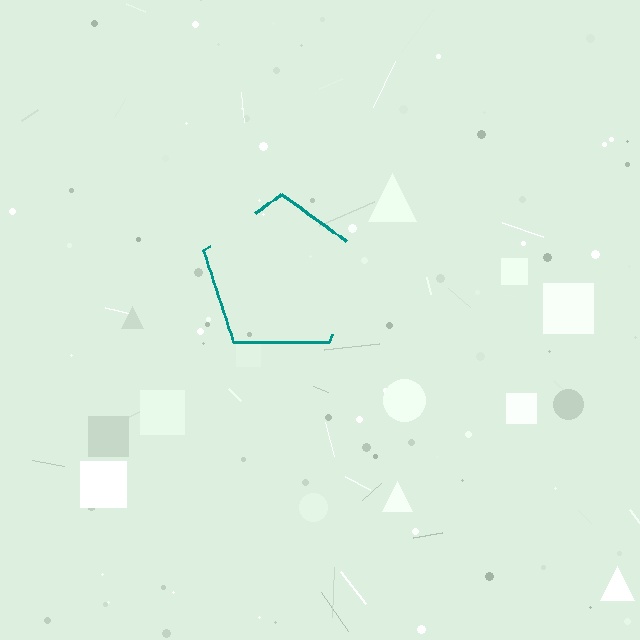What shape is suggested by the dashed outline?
The dashed outline suggests a pentagon.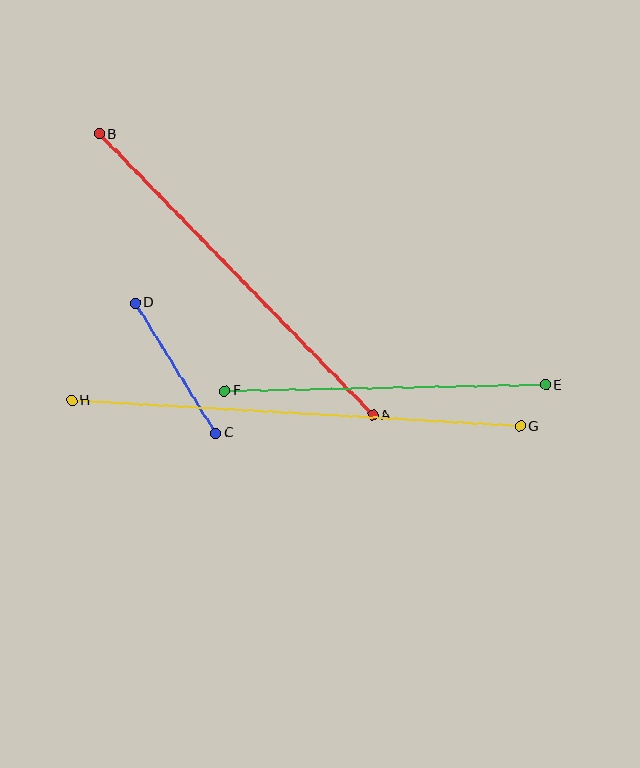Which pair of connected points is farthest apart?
Points G and H are farthest apart.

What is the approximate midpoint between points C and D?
The midpoint is at approximately (176, 368) pixels.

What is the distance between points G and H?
The distance is approximately 449 pixels.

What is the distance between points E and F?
The distance is approximately 321 pixels.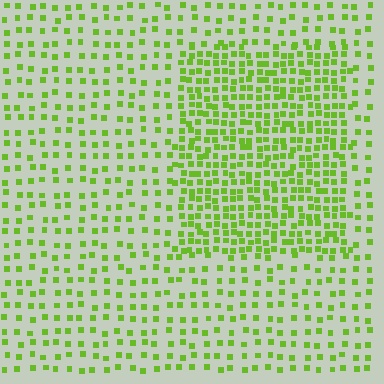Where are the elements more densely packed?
The elements are more densely packed inside the rectangle boundary.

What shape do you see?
I see a rectangle.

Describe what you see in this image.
The image contains small lime elements arranged at two different densities. A rectangle-shaped region is visible where the elements are more densely packed than the surrounding area.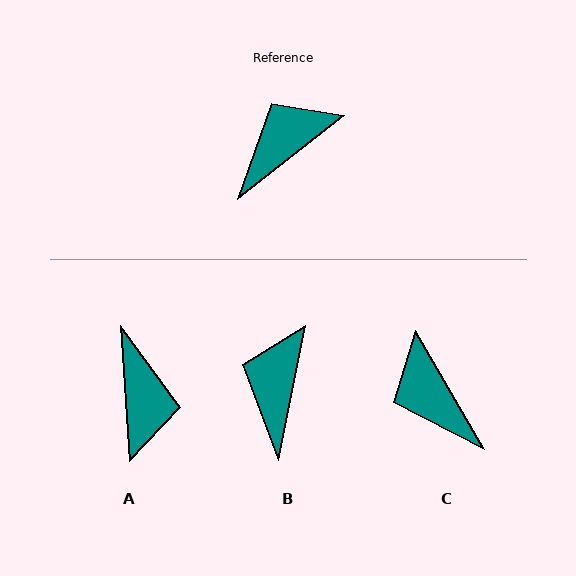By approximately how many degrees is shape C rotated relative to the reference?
Approximately 82 degrees counter-clockwise.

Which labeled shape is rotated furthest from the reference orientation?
A, about 124 degrees away.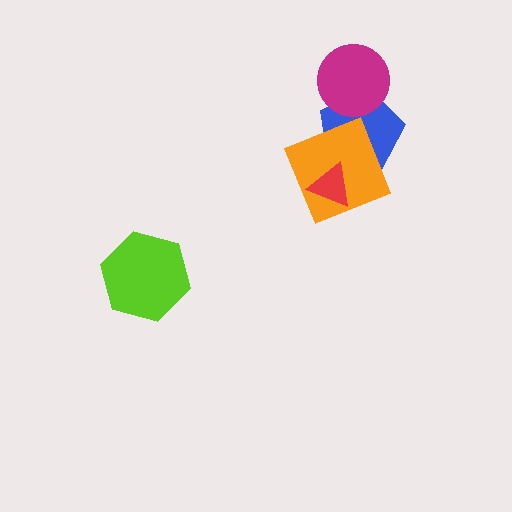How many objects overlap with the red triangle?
2 objects overlap with the red triangle.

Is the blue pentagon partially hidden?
Yes, it is partially covered by another shape.